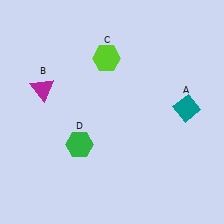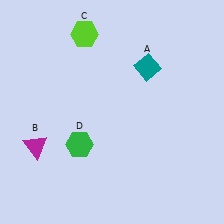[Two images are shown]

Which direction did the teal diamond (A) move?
The teal diamond (A) moved up.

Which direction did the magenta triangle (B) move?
The magenta triangle (B) moved down.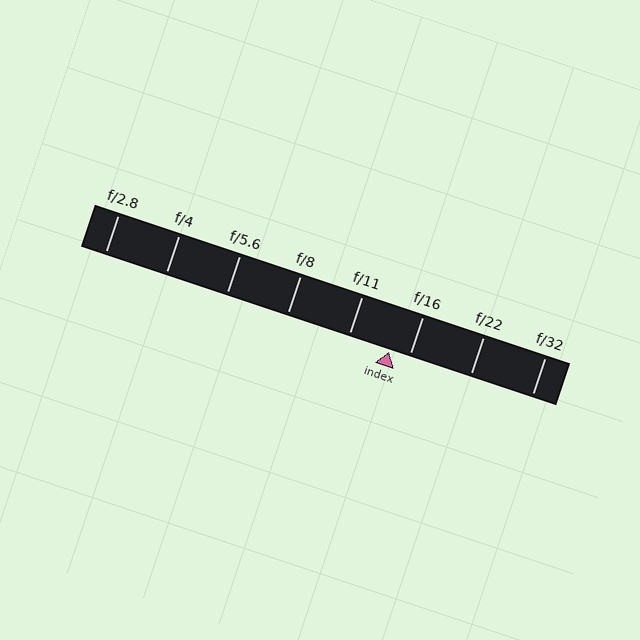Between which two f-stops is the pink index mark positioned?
The index mark is between f/11 and f/16.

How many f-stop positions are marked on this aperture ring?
There are 8 f-stop positions marked.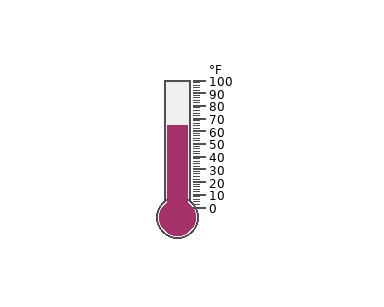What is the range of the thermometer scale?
The thermometer scale ranges from 0°F to 100°F.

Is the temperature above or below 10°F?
The temperature is above 10°F.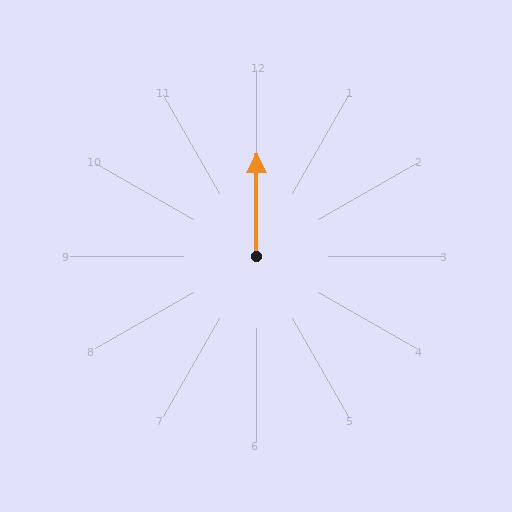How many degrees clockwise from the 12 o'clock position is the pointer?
Approximately 0 degrees.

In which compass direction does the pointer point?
North.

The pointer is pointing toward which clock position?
Roughly 12 o'clock.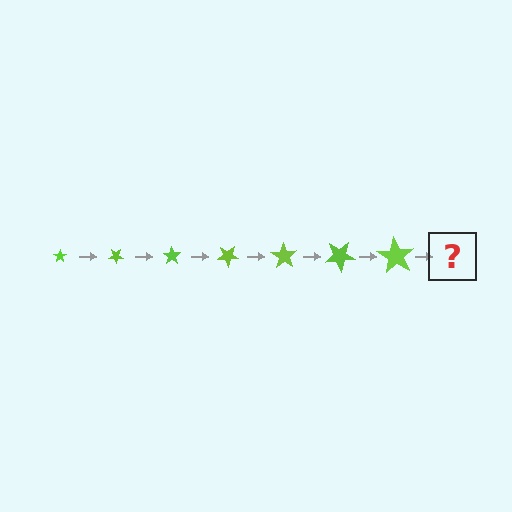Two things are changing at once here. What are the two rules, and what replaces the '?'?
The two rules are that the star grows larger each step and it rotates 35 degrees each step. The '?' should be a star, larger than the previous one and rotated 245 degrees from the start.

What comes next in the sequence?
The next element should be a star, larger than the previous one and rotated 245 degrees from the start.